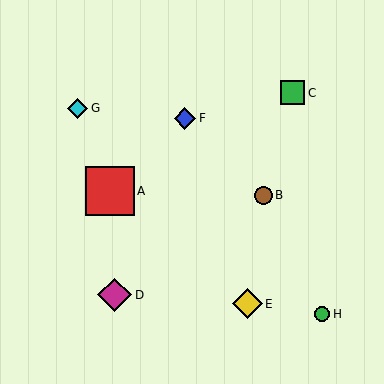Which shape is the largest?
The red square (labeled A) is the largest.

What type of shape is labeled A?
Shape A is a red square.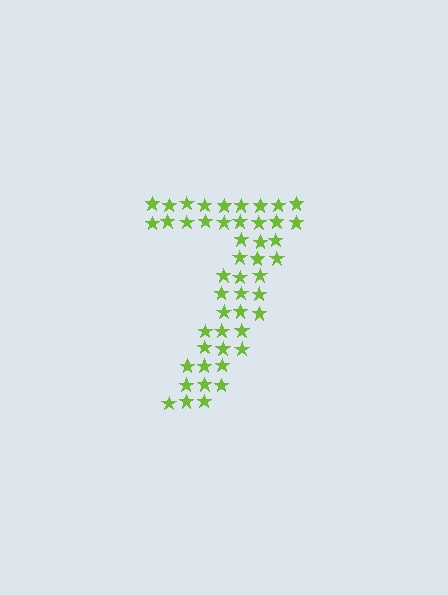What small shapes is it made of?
It is made of small stars.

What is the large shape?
The large shape is the digit 7.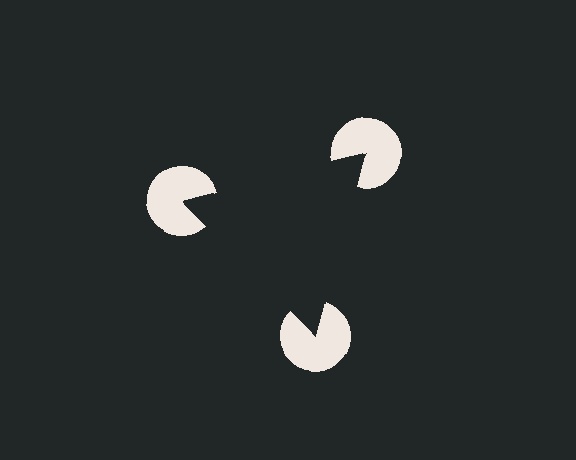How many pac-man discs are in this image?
There are 3 — one at each vertex of the illusory triangle.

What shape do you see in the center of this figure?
An illusory triangle — its edges are inferred from the aligned wedge cuts in the pac-man discs, not physically drawn.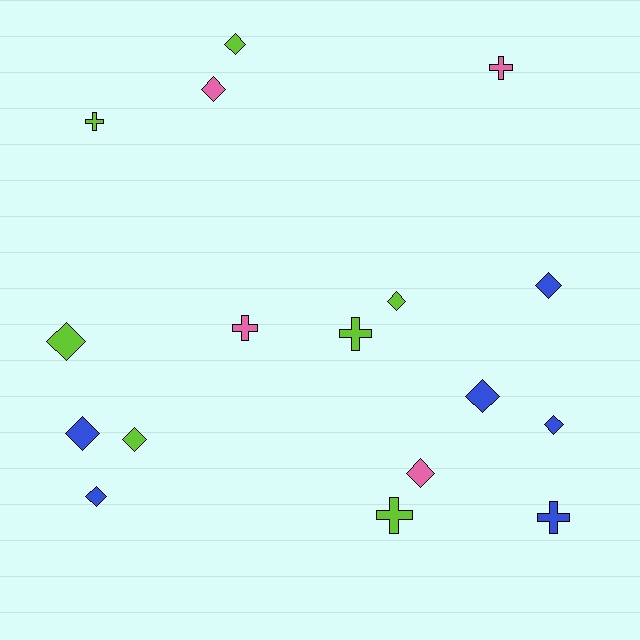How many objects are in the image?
There are 17 objects.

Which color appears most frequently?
Lime, with 7 objects.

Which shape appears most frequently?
Diamond, with 11 objects.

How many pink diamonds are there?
There are 2 pink diamonds.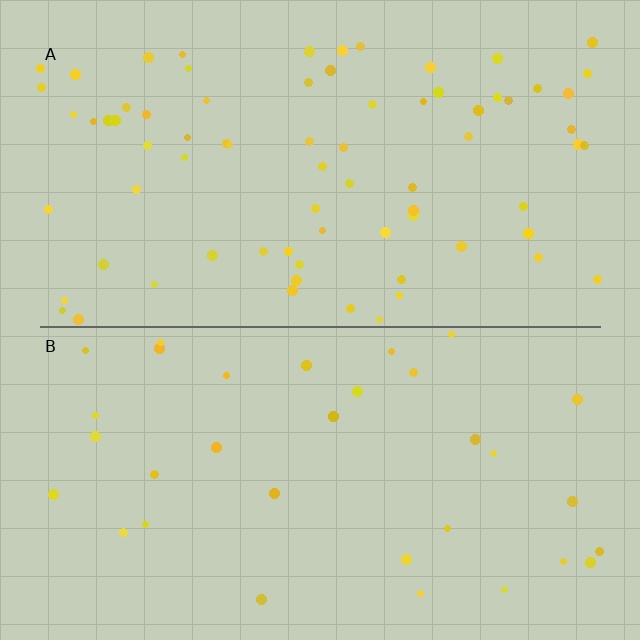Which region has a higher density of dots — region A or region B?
A (the top).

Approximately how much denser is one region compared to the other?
Approximately 2.3× — region A over region B.